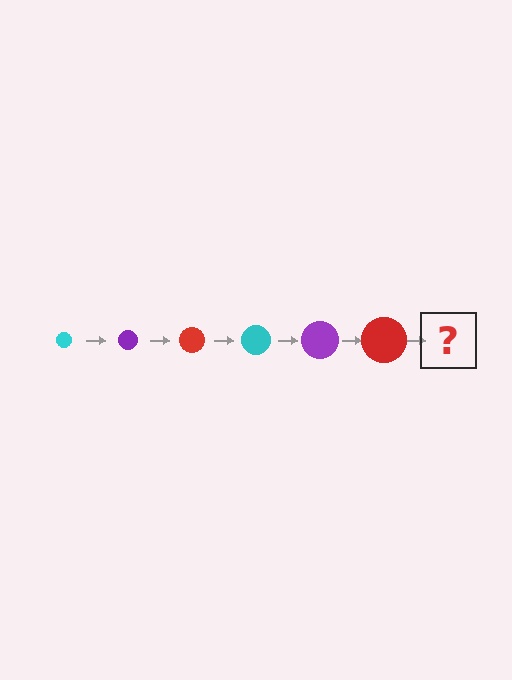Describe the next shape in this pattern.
It should be a cyan circle, larger than the previous one.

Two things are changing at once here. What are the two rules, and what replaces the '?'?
The two rules are that the circle grows larger each step and the color cycles through cyan, purple, and red. The '?' should be a cyan circle, larger than the previous one.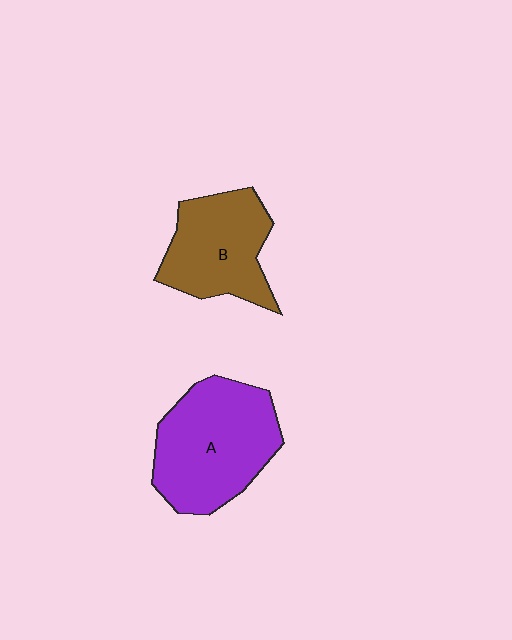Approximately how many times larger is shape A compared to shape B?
Approximately 1.3 times.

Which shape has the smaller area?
Shape B (brown).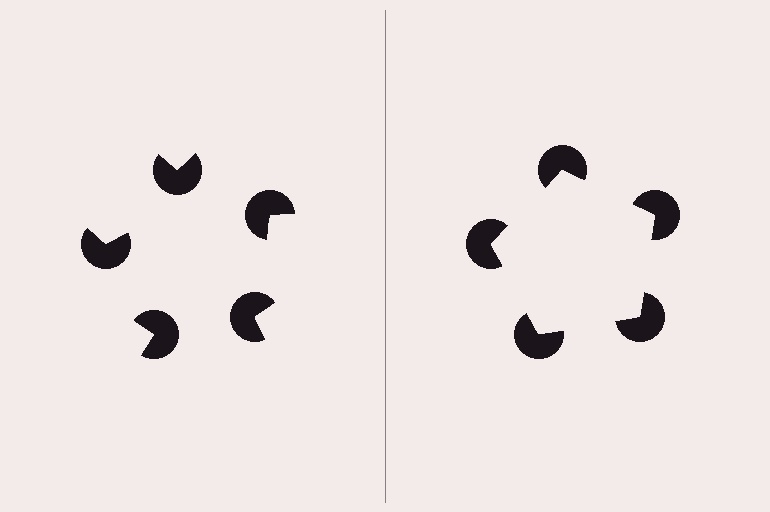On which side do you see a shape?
An illusory pentagon appears on the right side. On the left side the wedge cuts are rotated, so no coherent shape forms.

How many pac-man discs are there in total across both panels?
10 — 5 on each side.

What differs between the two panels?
The pac-man discs are positioned identically on both sides; only the wedge orientations differ. On the right they align to a pentagon; on the left they are misaligned.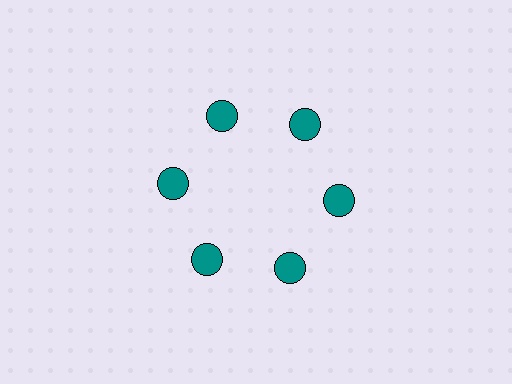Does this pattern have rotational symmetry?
Yes, this pattern has 6-fold rotational symmetry. It looks the same after rotating 60 degrees around the center.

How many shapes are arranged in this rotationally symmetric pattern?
There are 6 shapes, arranged in 6 groups of 1.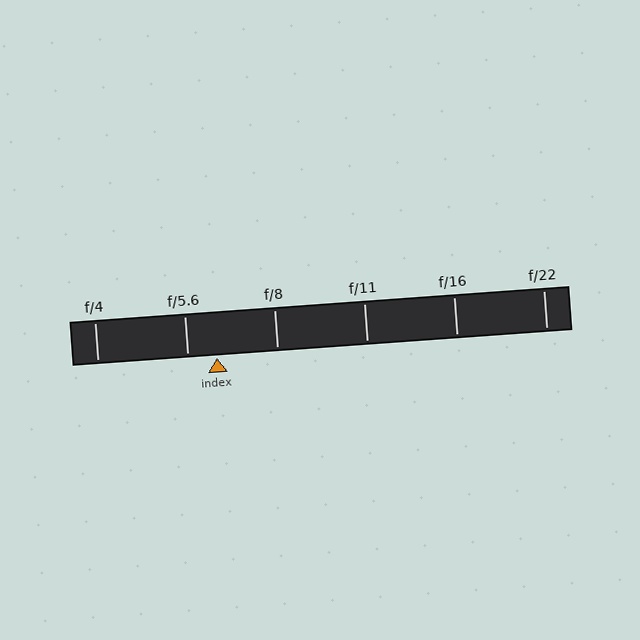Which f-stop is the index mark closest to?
The index mark is closest to f/5.6.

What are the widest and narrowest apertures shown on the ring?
The widest aperture shown is f/4 and the narrowest is f/22.